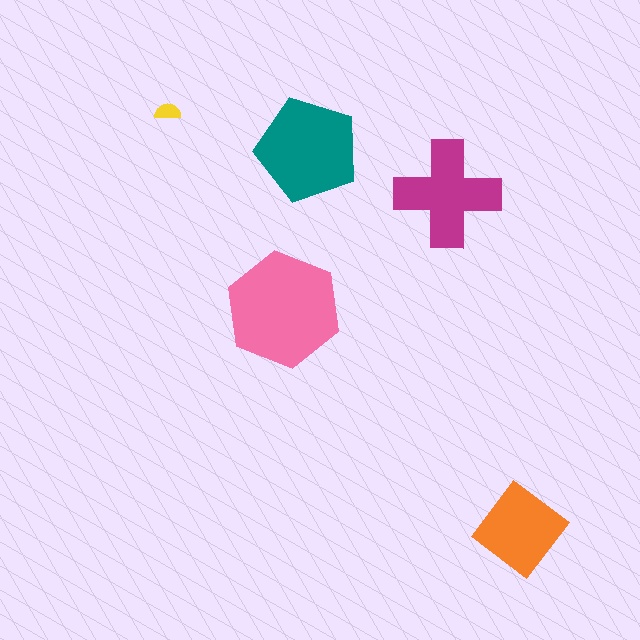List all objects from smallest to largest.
The yellow semicircle, the orange diamond, the magenta cross, the teal pentagon, the pink hexagon.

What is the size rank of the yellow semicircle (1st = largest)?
5th.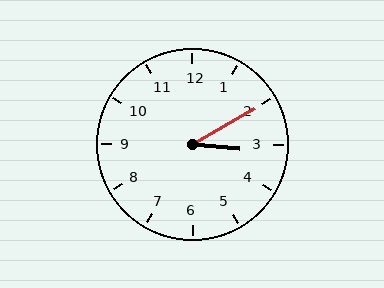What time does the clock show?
3:10.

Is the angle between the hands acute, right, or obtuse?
It is acute.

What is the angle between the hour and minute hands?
Approximately 35 degrees.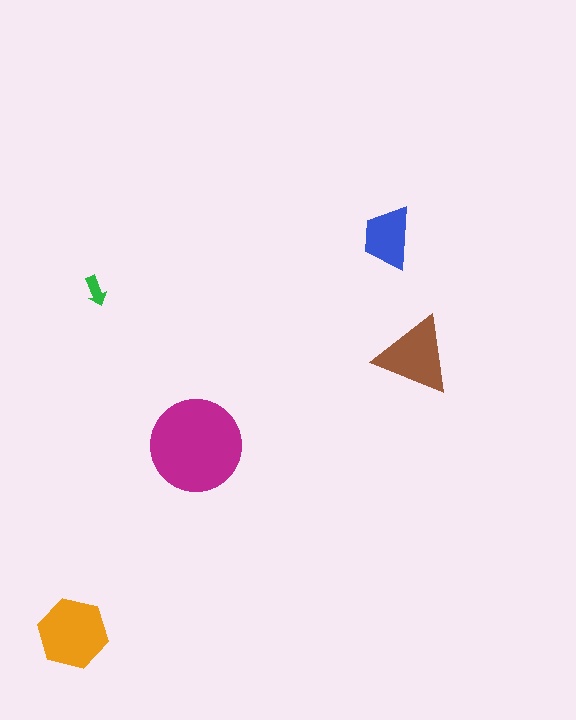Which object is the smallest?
The green arrow.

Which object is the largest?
The magenta circle.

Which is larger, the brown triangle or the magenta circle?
The magenta circle.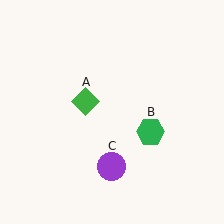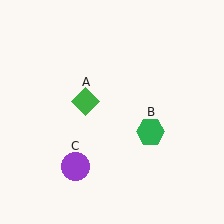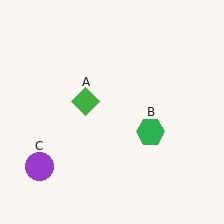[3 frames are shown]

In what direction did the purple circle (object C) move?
The purple circle (object C) moved left.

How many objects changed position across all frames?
1 object changed position: purple circle (object C).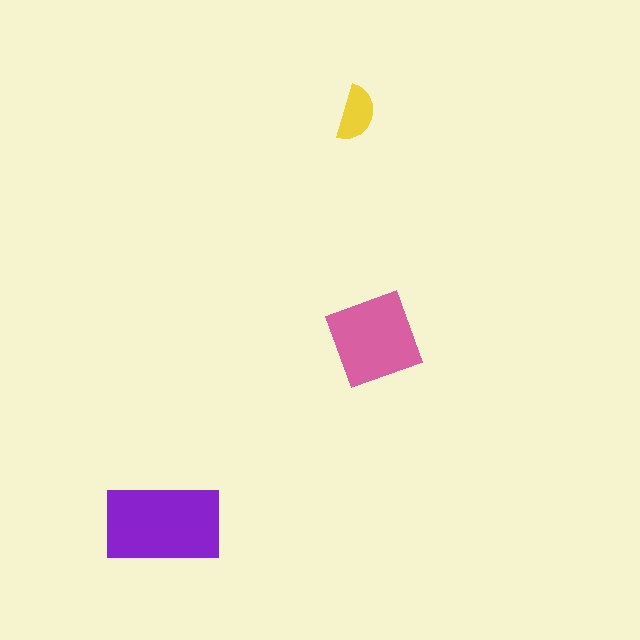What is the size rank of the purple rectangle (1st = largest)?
1st.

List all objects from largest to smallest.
The purple rectangle, the pink diamond, the yellow semicircle.